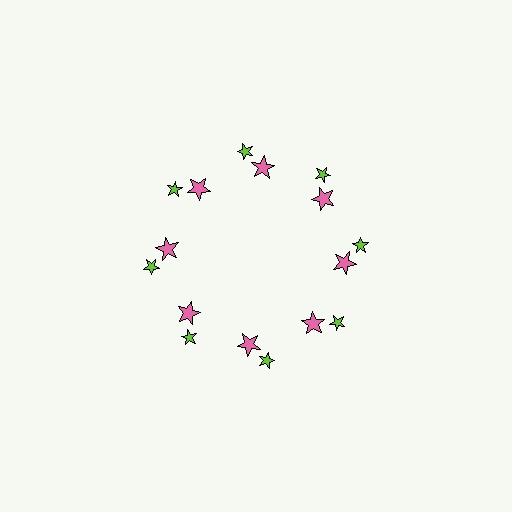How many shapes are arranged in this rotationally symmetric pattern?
There are 16 shapes, arranged in 8 groups of 2.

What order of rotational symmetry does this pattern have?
This pattern has 8-fold rotational symmetry.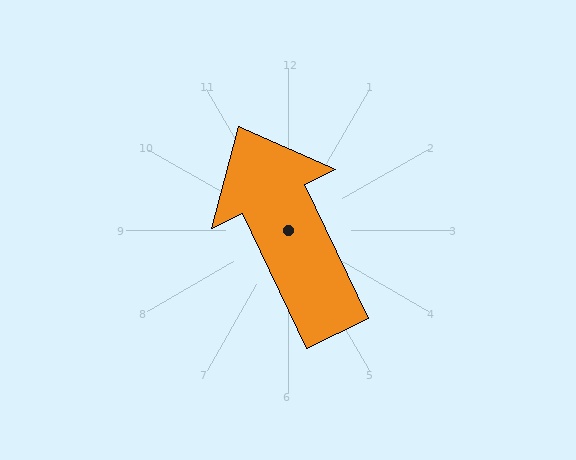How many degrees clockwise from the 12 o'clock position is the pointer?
Approximately 334 degrees.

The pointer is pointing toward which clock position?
Roughly 11 o'clock.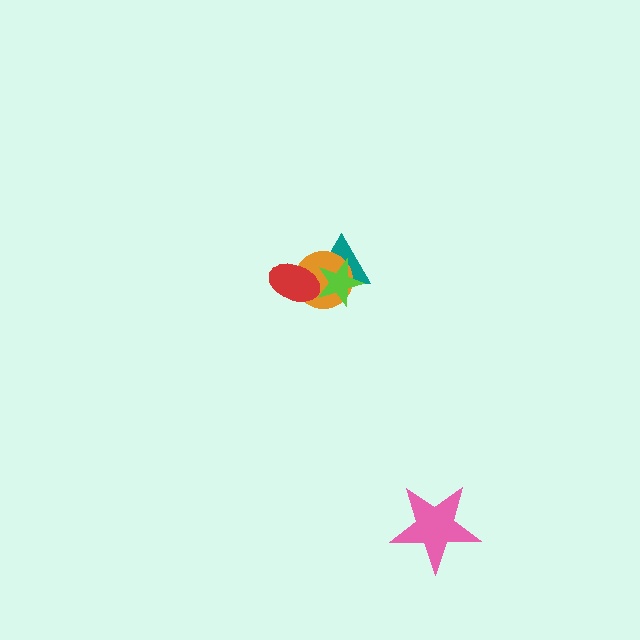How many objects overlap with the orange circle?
3 objects overlap with the orange circle.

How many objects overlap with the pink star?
0 objects overlap with the pink star.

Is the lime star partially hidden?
Yes, it is partially covered by another shape.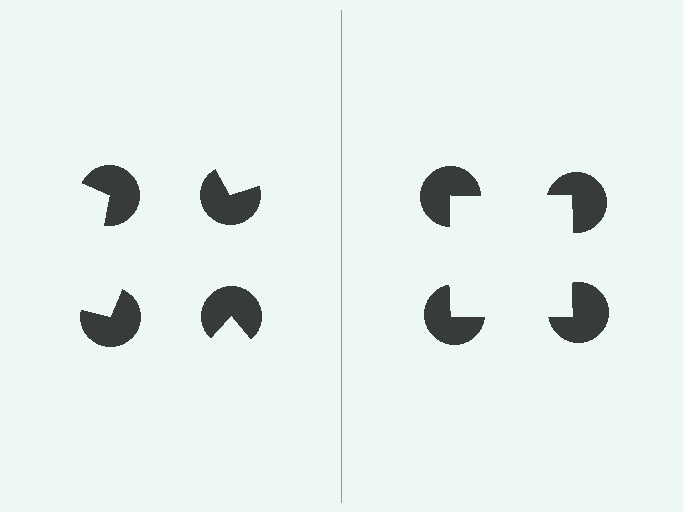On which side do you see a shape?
An illusory square appears on the right side. On the left side the wedge cuts are rotated, so no coherent shape forms.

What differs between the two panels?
The pac-man discs are positioned identically on both sides; only the wedge orientations differ. On the right they align to a square; on the left they are misaligned.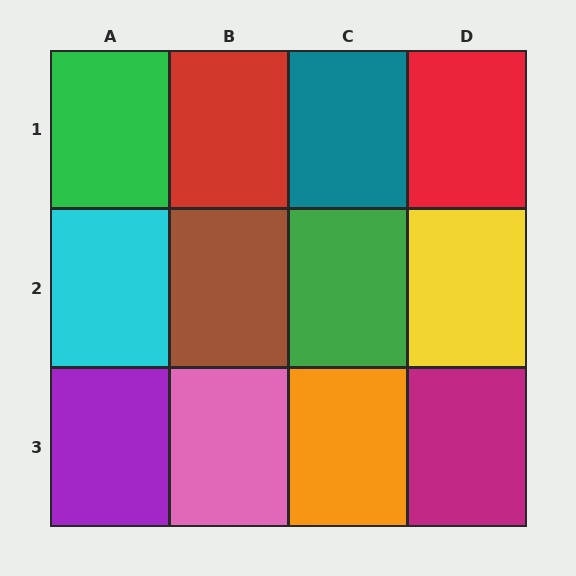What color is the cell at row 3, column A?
Purple.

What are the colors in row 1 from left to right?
Green, red, teal, red.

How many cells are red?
2 cells are red.